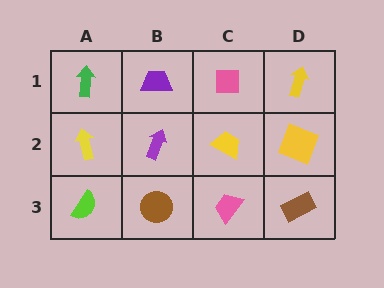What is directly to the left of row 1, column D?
A pink square.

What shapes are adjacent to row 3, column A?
A yellow arrow (row 2, column A), a brown circle (row 3, column B).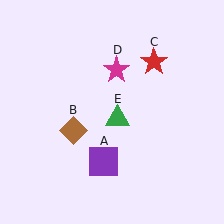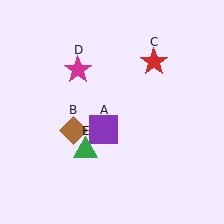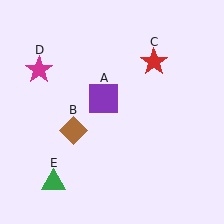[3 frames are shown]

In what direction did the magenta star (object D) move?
The magenta star (object D) moved left.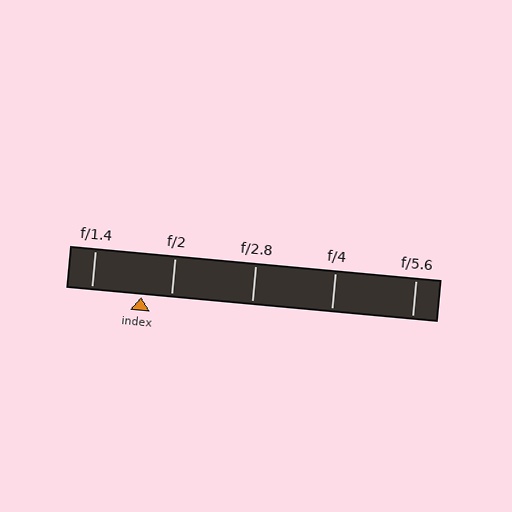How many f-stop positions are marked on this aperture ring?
There are 5 f-stop positions marked.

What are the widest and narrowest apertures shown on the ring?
The widest aperture shown is f/1.4 and the narrowest is f/5.6.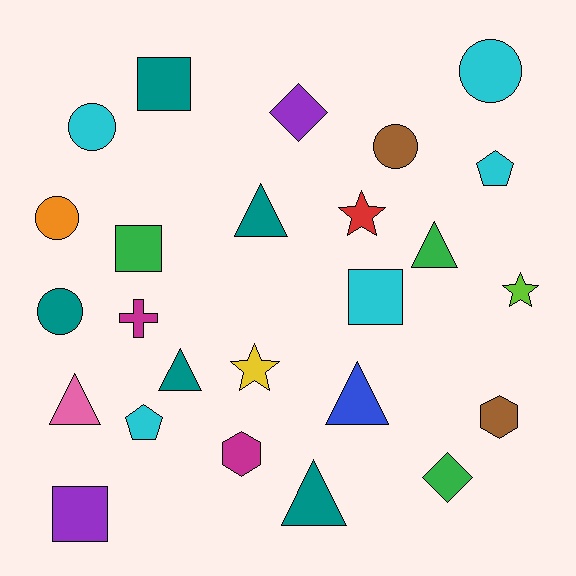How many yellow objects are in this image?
There is 1 yellow object.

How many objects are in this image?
There are 25 objects.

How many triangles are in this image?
There are 6 triangles.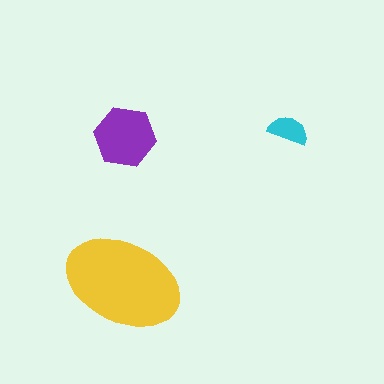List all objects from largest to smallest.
The yellow ellipse, the purple hexagon, the cyan semicircle.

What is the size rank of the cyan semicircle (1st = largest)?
3rd.